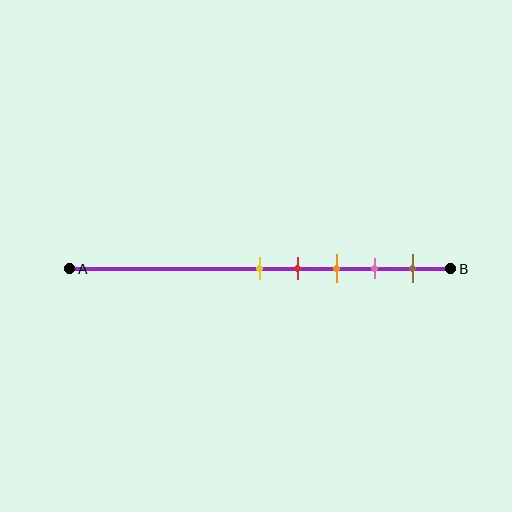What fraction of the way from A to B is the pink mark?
The pink mark is approximately 80% (0.8) of the way from A to B.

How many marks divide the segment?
There are 5 marks dividing the segment.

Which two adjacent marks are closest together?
The yellow and red marks are the closest adjacent pair.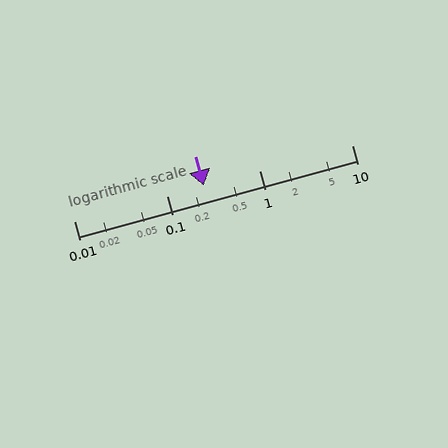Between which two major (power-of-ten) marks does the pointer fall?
The pointer is between 0.1 and 1.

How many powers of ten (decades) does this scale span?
The scale spans 3 decades, from 0.01 to 10.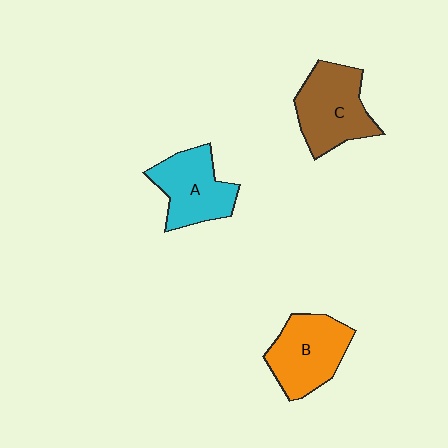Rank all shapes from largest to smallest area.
From largest to smallest: C (brown), B (orange), A (cyan).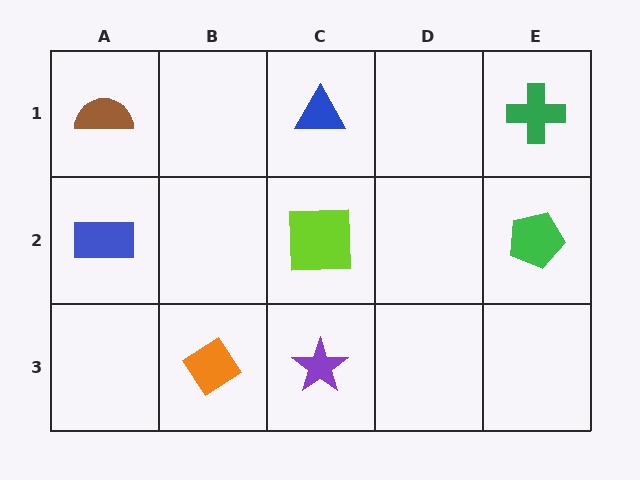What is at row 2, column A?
A blue rectangle.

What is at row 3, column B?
An orange diamond.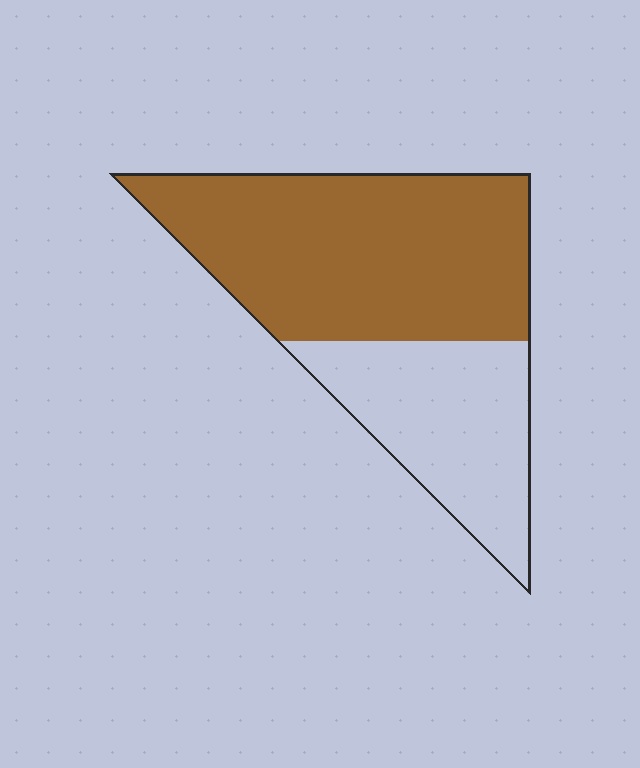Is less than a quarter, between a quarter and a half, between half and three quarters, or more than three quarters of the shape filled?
Between half and three quarters.